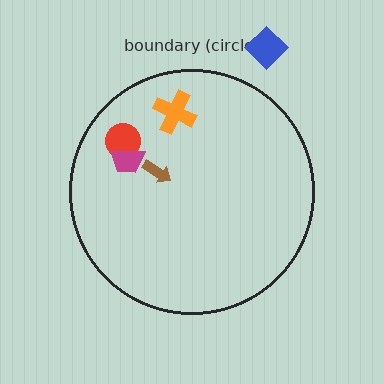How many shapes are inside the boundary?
4 inside, 1 outside.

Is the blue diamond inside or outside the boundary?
Outside.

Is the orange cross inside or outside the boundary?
Inside.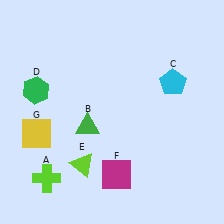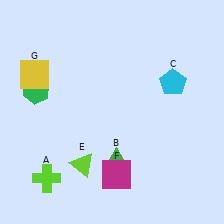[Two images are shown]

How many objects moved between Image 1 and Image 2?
2 objects moved between the two images.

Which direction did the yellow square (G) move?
The yellow square (G) moved up.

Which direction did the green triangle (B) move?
The green triangle (B) moved down.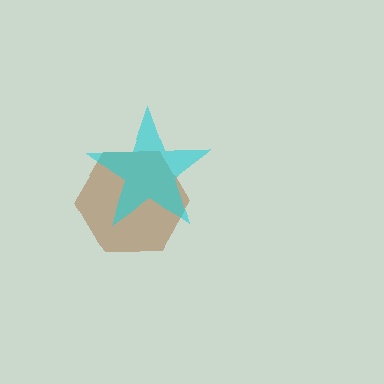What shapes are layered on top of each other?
The layered shapes are: a brown hexagon, a cyan star.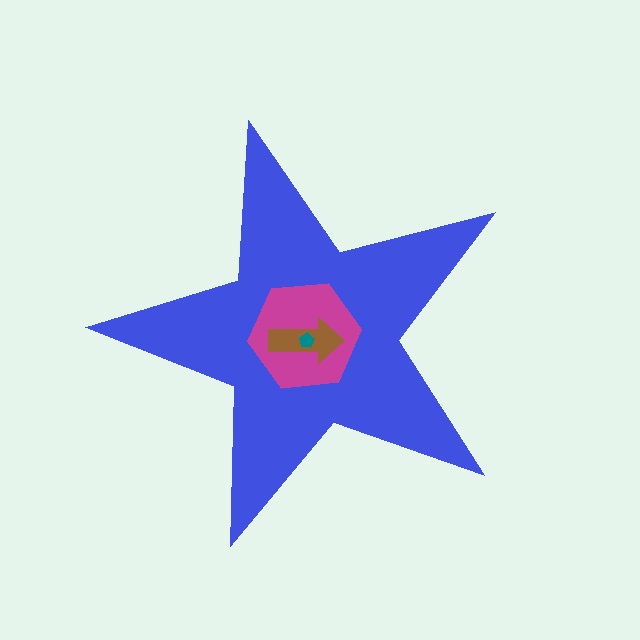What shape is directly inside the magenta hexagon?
The brown arrow.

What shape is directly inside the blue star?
The magenta hexagon.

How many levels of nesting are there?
4.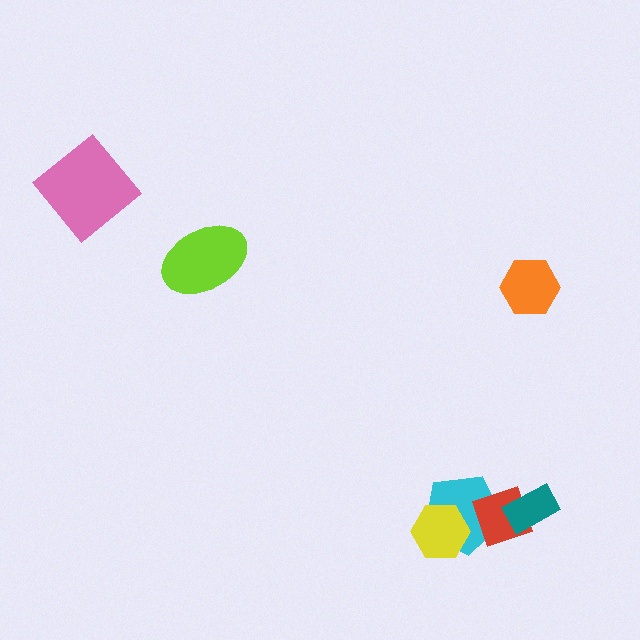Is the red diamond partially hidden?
Yes, it is partially covered by another shape.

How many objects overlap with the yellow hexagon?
1 object overlaps with the yellow hexagon.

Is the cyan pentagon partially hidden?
Yes, it is partially covered by another shape.